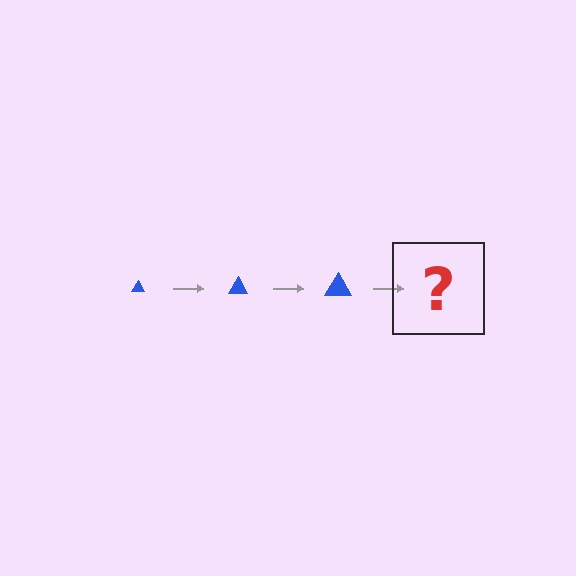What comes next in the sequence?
The next element should be a blue triangle, larger than the previous one.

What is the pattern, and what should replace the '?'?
The pattern is that the triangle gets progressively larger each step. The '?' should be a blue triangle, larger than the previous one.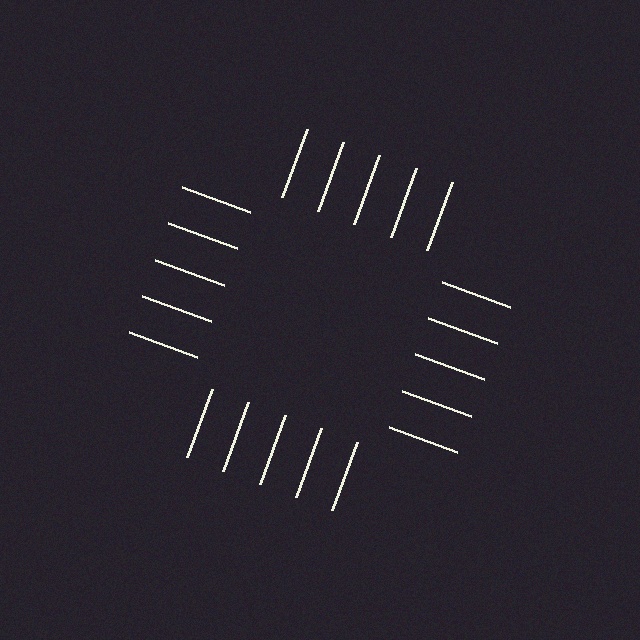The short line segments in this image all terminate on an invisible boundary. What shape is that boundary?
An illusory square — the line segments terminate on its edges but no continuous stroke is drawn.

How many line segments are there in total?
20 — 5 along each of the 4 edges.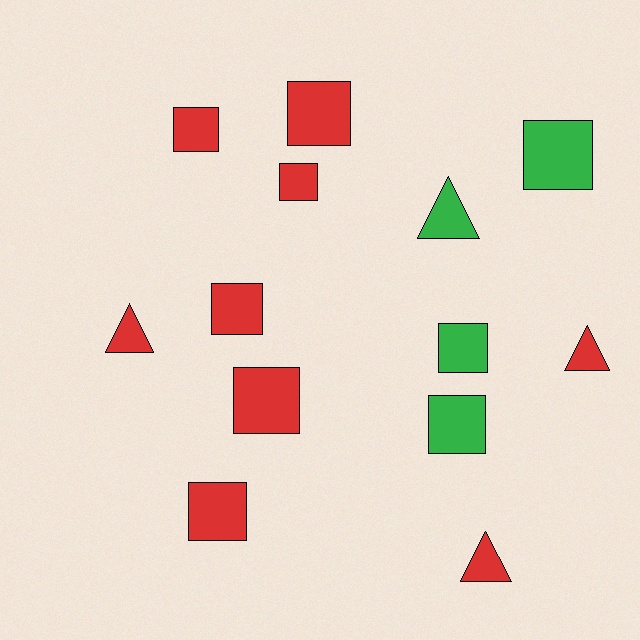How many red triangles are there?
There are 3 red triangles.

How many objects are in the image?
There are 13 objects.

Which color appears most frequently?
Red, with 9 objects.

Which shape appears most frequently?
Square, with 9 objects.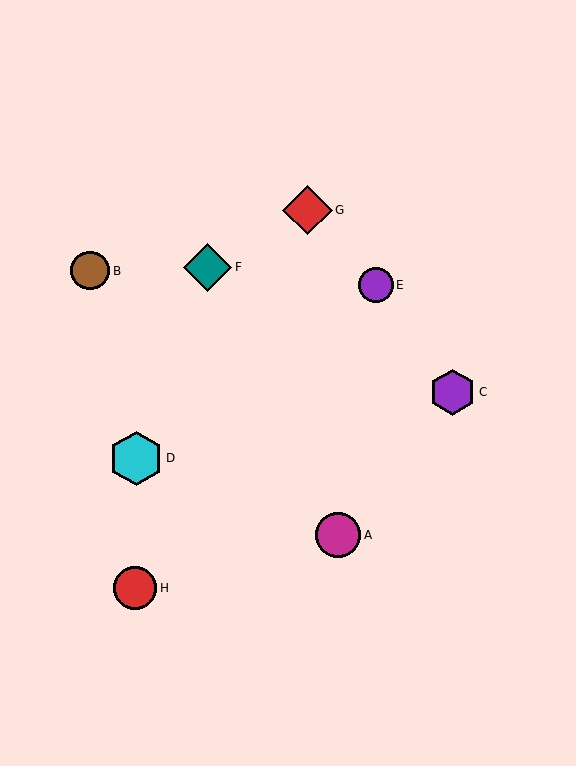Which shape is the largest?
The cyan hexagon (labeled D) is the largest.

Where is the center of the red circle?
The center of the red circle is at (135, 588).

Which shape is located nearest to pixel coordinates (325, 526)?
The magenta circle (labeled A) at (338, 535) is nearest to that location.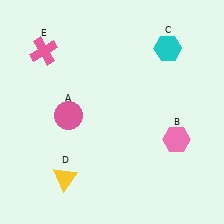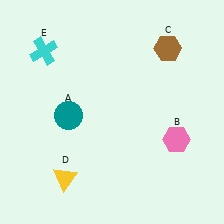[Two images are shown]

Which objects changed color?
A changed from pink to teal. C changed from cyan to brown. E changed from pink to cyan.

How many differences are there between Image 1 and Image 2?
There are 3 differences between the two images.